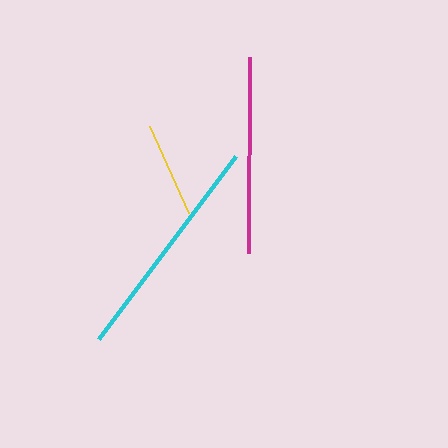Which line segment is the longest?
The cyan line is the longest at approximately 228 pixels.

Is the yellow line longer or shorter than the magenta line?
The magenta line is longer than the yellow line.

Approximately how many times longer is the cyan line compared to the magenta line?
The cyan line is approximately 1.2 times the length of the magenta line.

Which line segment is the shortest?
The yellow line is the shortest at approximately 96 pixels.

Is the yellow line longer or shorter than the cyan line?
The cyan line is longer than the yellow line.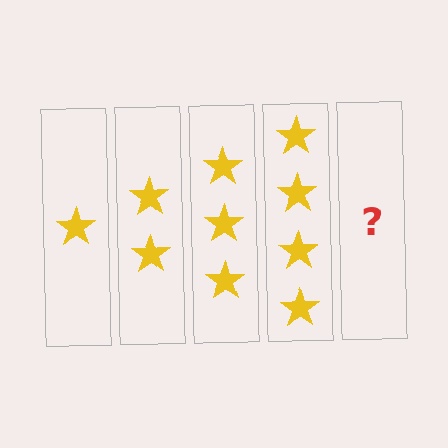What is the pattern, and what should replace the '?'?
The pattern is that each step adds one more star. The '?' should be 5 stars.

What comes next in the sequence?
The next element should be 5 stars.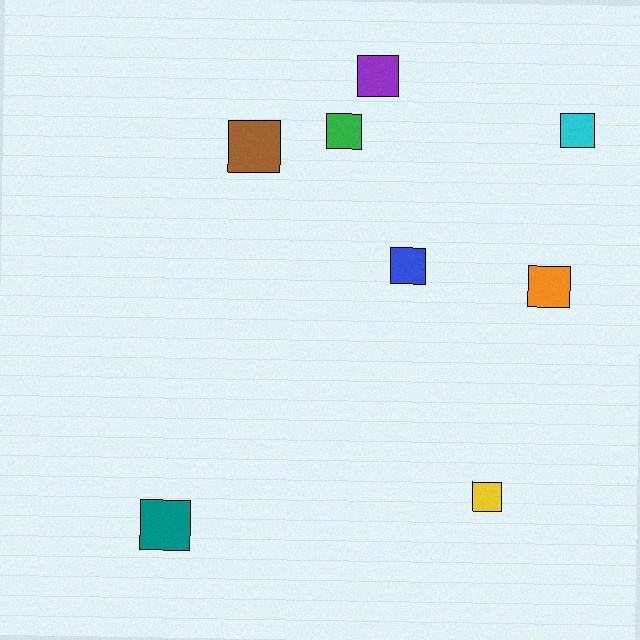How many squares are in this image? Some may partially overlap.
There are 8 squares.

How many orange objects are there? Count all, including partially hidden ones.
There is 1 orange object.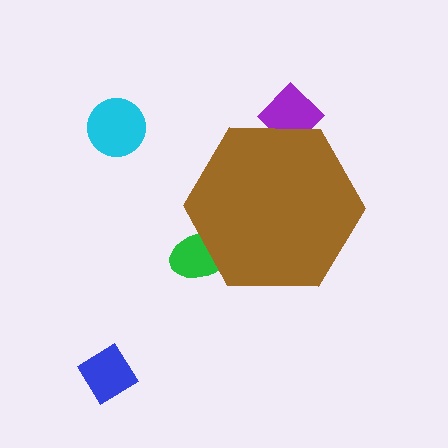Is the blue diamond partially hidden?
No, the blue diamond is fully visible.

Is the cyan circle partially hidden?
No, the cyan circle is fully visible.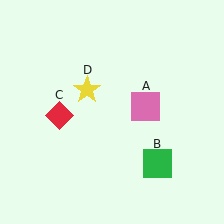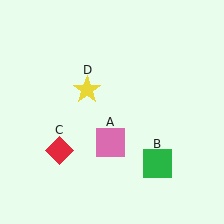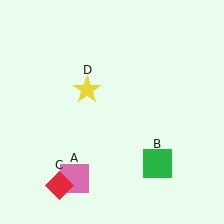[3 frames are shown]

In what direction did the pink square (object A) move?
The pink square (object A) moved down and to the left.